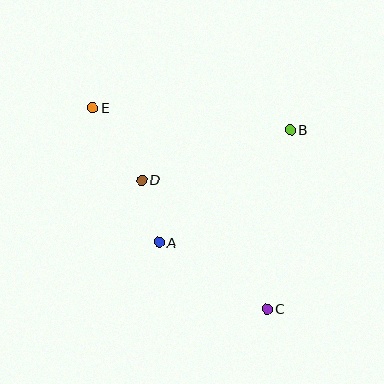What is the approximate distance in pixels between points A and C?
The distance between A and C is approximately 127 pixels.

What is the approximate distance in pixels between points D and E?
The distance between D and E is approximately 87 pixels.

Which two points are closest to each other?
Points A and D are closest to each other.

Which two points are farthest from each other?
Points C and E are farthest from each other.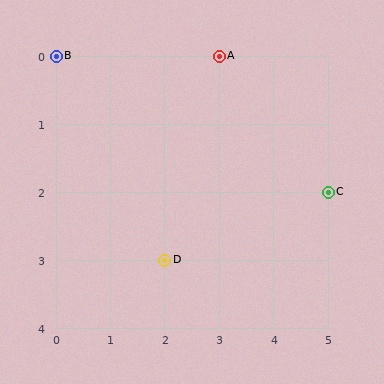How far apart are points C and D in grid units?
Points C and D are 3 columns and 1 row apart (about 3.2 grid units diagonally).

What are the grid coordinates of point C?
Point C is at grid coordinates (5, 2).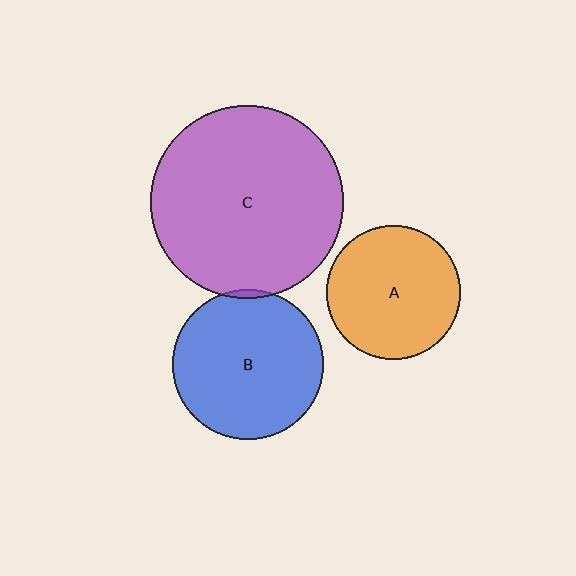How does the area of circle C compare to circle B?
Approximately 1.6 times.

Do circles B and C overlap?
Yes.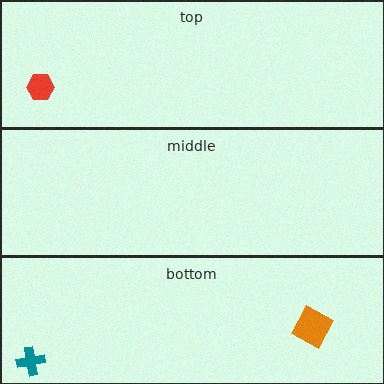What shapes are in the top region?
The red hexagon.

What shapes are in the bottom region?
The orange diamond, the teal cross.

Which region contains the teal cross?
The bottom region.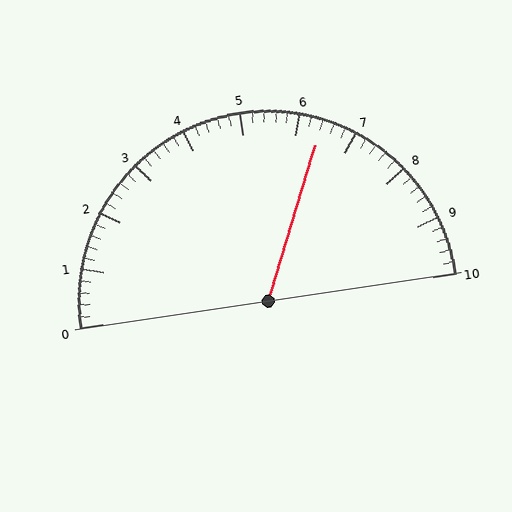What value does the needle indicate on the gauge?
The needle indicates approximately 6.4.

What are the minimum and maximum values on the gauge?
The gauge ranges from 0 to 10.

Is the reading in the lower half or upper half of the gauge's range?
The reading is in the upper half of the range (0 to 10).